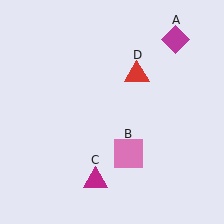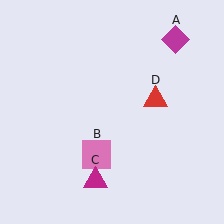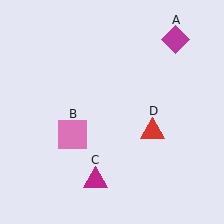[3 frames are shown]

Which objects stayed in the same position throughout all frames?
Magenta diamond (object A) and magenta triangle (object C) remained stationary.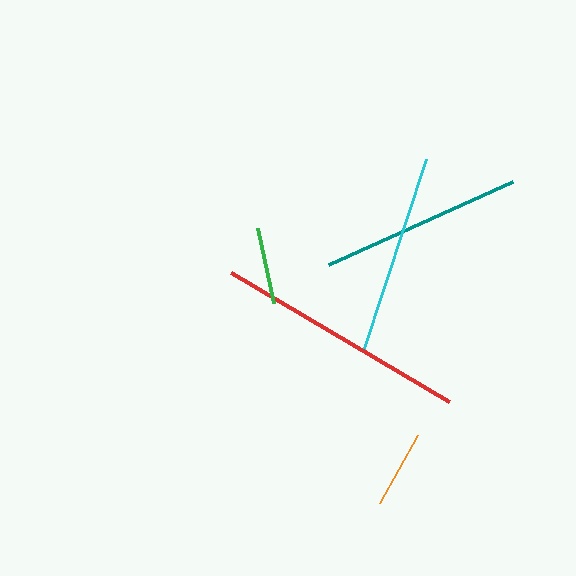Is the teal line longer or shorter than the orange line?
The teal line is longer than the orange line.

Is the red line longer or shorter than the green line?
The red line is longer than the green line.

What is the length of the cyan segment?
The cyan segment is approximately 203 pixels long.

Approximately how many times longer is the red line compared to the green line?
The red line is approximately 3.3 times the length of the green line.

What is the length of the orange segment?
The orange segment is approximately 78 pixels long.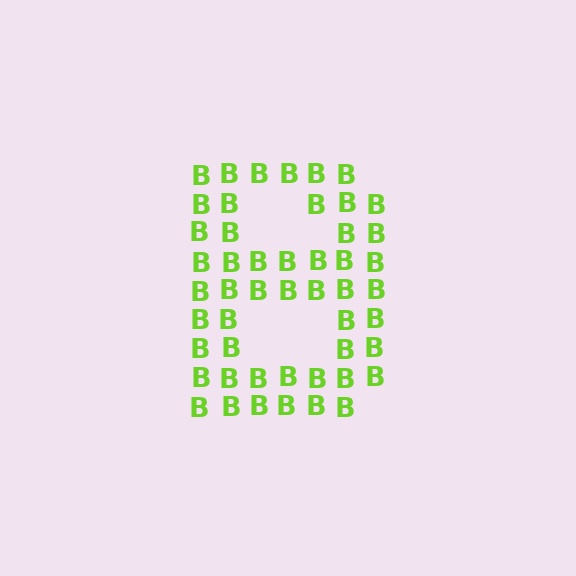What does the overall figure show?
The overall figure shows the letter B.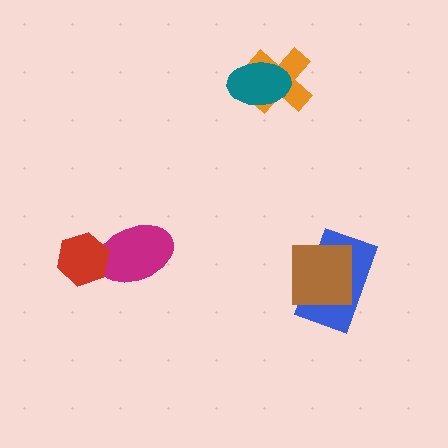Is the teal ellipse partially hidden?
No, no other shape covers it.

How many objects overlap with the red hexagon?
1 object overlaps with the red hexagon.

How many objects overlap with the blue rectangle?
1 object overlaps with the blue rectangle.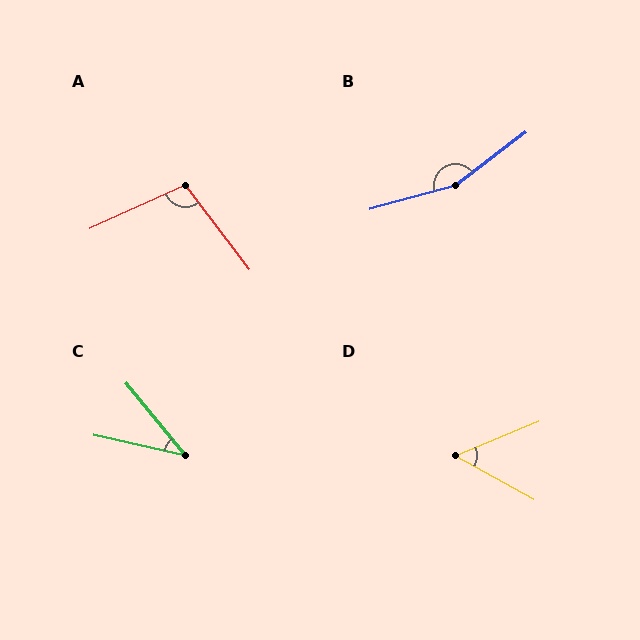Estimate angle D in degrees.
Approximately 51 degrees.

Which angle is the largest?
B, at approximately 158 degrees.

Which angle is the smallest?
C, at approximately 38 degrees.